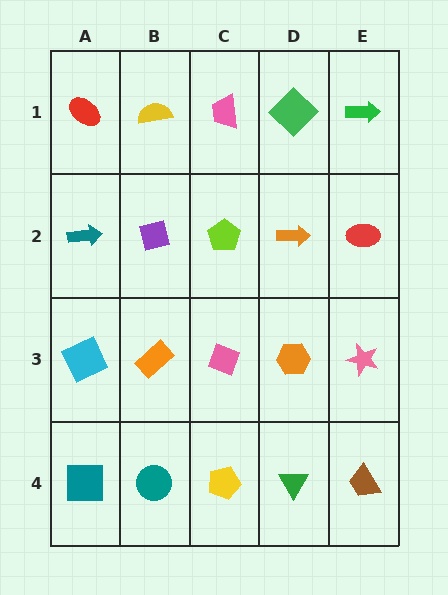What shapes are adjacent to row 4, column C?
A pink diamond (row 3, column C), a teal circle (row 4, column B), a green triangle (row 4, column D).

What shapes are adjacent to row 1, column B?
A purple square (row 2, column B), a red ellipse (row 1, column A), a pink trapezoid (row 1, column C).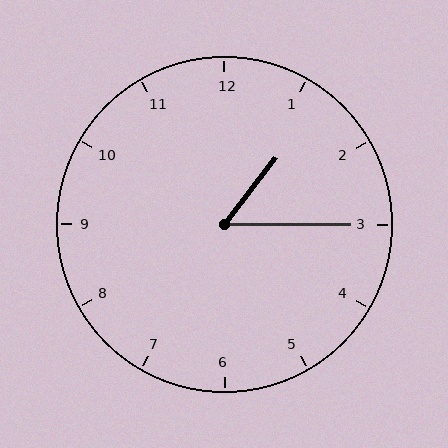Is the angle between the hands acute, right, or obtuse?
It is acute.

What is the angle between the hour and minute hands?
Approximately 52 degrees.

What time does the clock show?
1:15.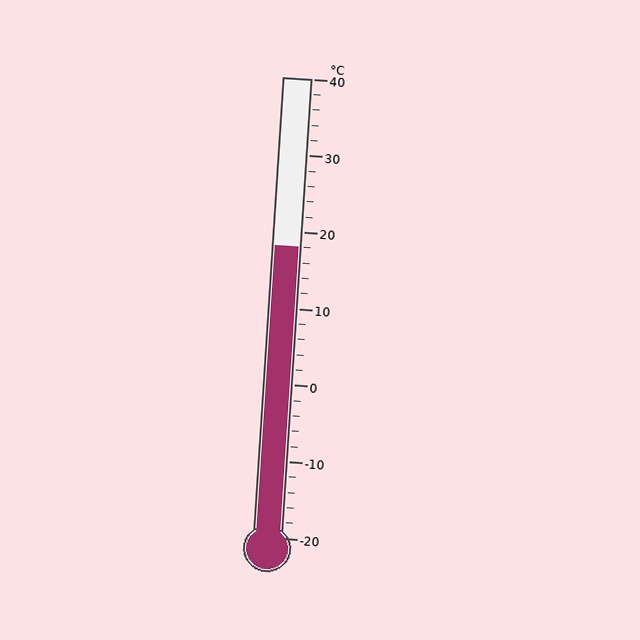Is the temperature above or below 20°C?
The temperature is below 20°C.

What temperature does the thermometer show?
The thermometer shows approximately 18°C.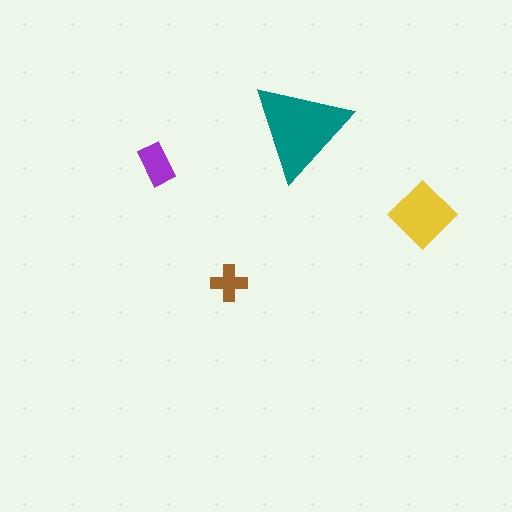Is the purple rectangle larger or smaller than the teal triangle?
Smaller.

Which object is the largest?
The teal triangle.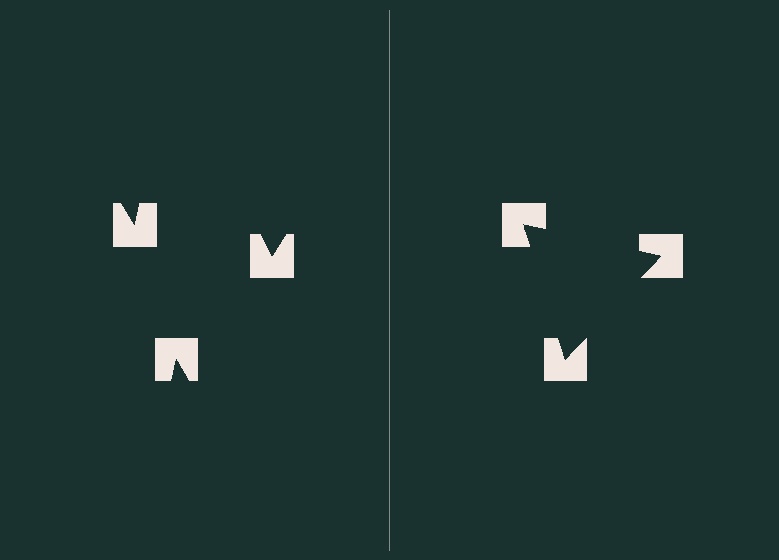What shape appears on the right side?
An illusory triangle.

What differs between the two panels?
The notched squares are positioned identically on both sides; only the wedge orientations differ. On the right they align to a triangle; on the left they are misaligned.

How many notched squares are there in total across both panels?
6 — 3 on each side.